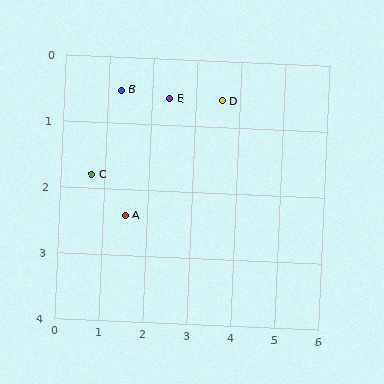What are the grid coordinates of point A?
Point A is at approximately (1.5, 2.4).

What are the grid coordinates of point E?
Point E is at approximately (2.4, 0.6).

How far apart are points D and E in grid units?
Points D and E are about 1.2 grid units apart.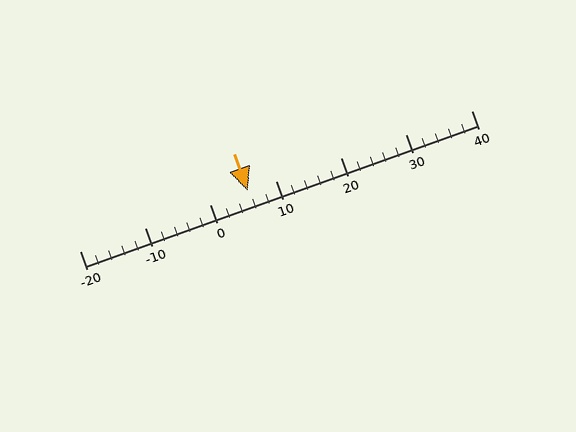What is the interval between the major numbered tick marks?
The major tick marks are spaced 10 units apart.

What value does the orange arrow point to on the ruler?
The orange arrow points to approximately 6.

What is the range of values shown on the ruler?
The ruler shows values from -20 to 40.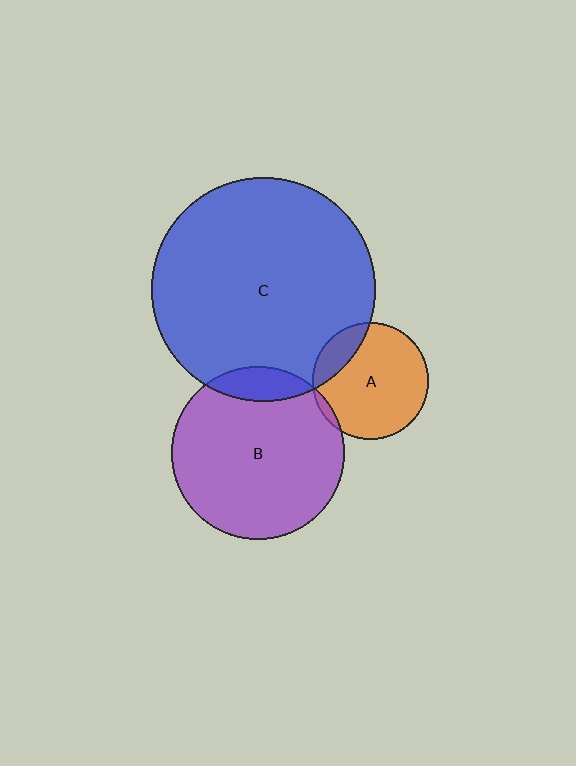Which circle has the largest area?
Circle C (blue).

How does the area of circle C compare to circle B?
Approximately 1.7 times.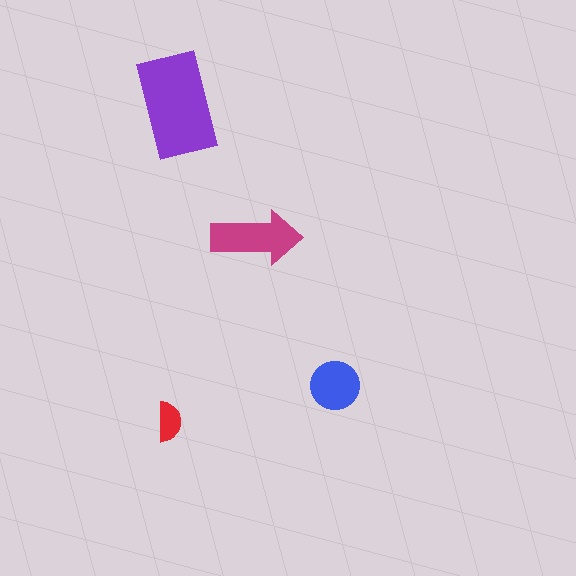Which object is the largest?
The purple rectangle.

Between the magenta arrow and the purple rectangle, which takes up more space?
The purple rectangle.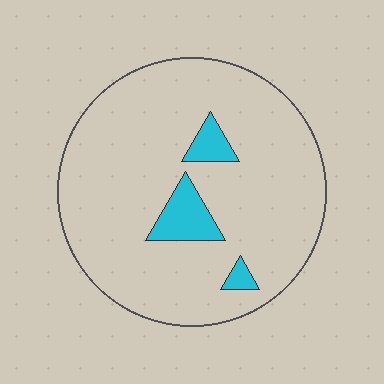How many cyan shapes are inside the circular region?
3.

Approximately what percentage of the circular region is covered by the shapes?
Approximately 10%.